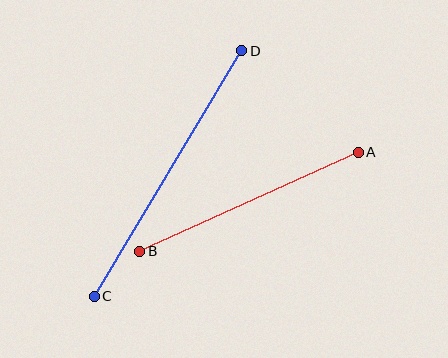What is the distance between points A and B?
The distance is approximately 240 pixels.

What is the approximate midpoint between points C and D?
The midpoint is at approximately (168, 173) pixels.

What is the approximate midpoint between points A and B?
The midpoint is at approximately (249, 202) pixels.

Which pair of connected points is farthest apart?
Points C and D are farthest apart.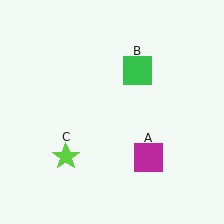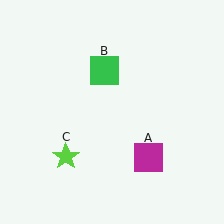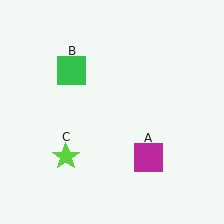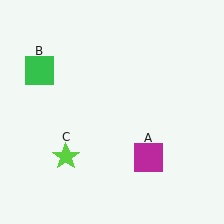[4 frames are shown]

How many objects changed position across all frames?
1 object changed position: green square (object B).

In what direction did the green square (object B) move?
The green square (object B) moved left.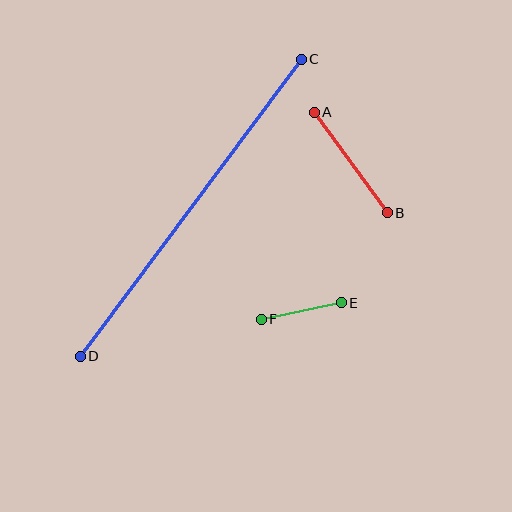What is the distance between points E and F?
The distance is approximately 82 pixels.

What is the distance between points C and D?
The distance is approximately 370 pixels.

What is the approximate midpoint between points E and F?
The midpoint is at approximately (301, 311) pixels.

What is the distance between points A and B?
The distance is approximately 124 pixels.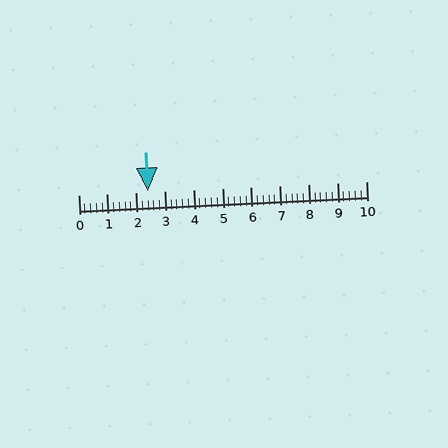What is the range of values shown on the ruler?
The ruler shows values from 0 to 10.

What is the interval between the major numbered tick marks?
The major tick marks are spaced 1 units apart.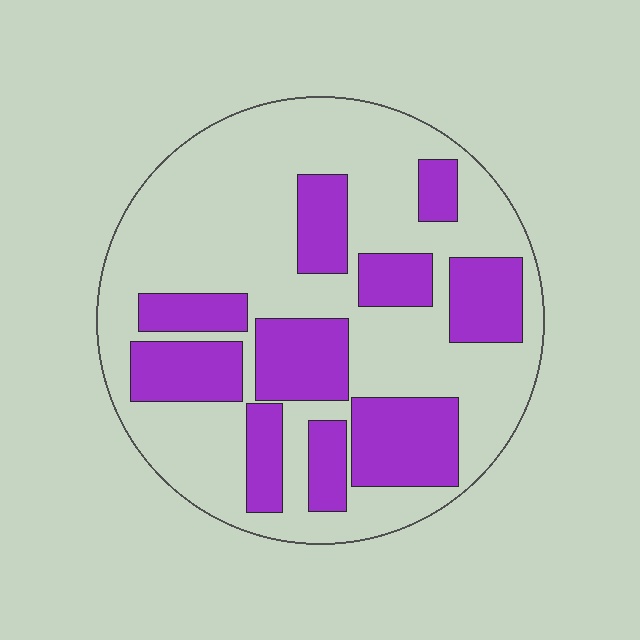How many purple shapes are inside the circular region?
10.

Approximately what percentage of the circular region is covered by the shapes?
Approximately 35%.